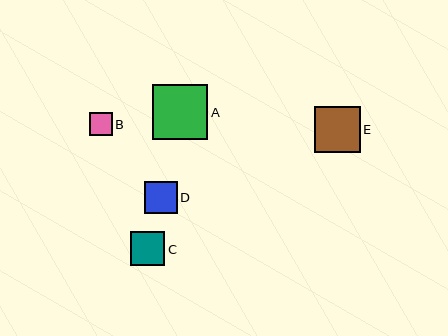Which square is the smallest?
Square B is the smallest with a size of approximately 23 pixels.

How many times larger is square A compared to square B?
Square A is approximately 2.4 times the size of square B.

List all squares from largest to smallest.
From largest to smallest: A, E, C, D, B.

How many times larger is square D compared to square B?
Square D is approximately 1.4 times the size of square B.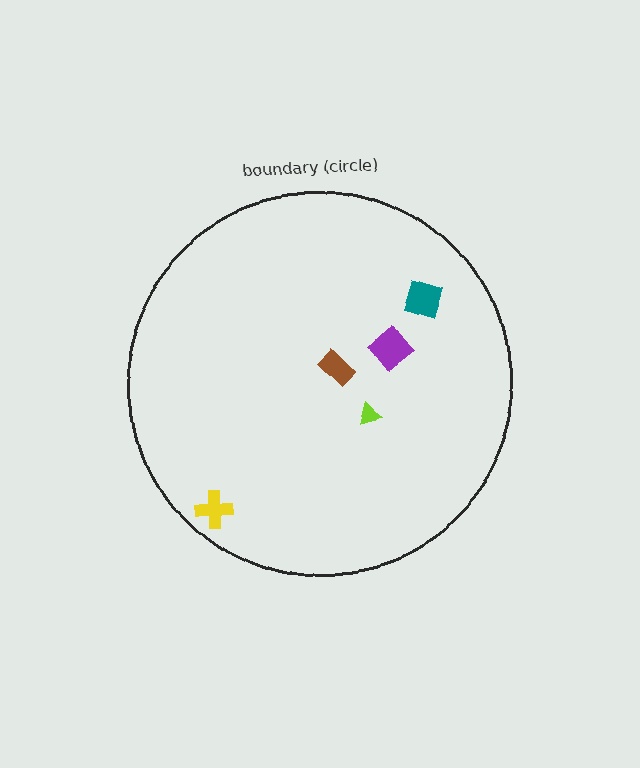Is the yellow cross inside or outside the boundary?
Inside.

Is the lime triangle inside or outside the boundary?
Inside.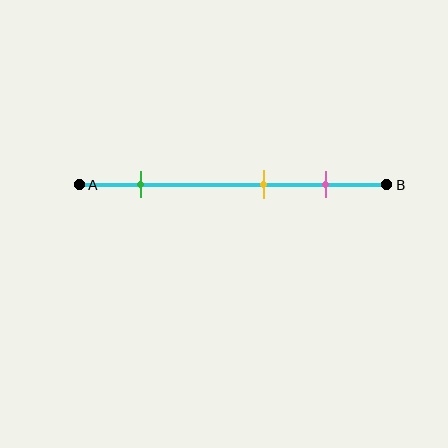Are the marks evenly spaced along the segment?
No, the marks are not evenly spaced.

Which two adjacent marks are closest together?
The yellow and pink marks are the closest adjacent pair.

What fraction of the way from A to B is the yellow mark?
The yellow mark is approximately 60% (0.6) of the way from A to B.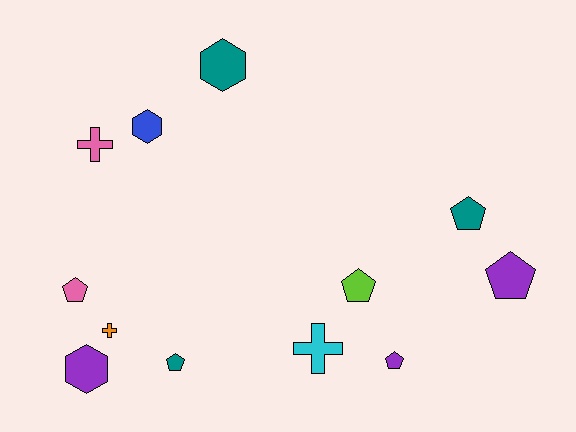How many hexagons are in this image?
There are 3 hexagons.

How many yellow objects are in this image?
There are no yellow objects.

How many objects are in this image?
There are 12 objects.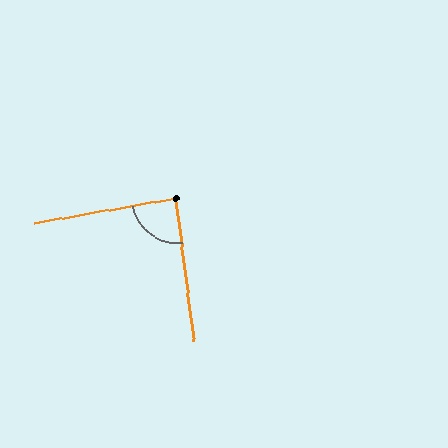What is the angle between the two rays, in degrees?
Approximately 87 degrees.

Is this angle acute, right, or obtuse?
It is approximately a right angle.